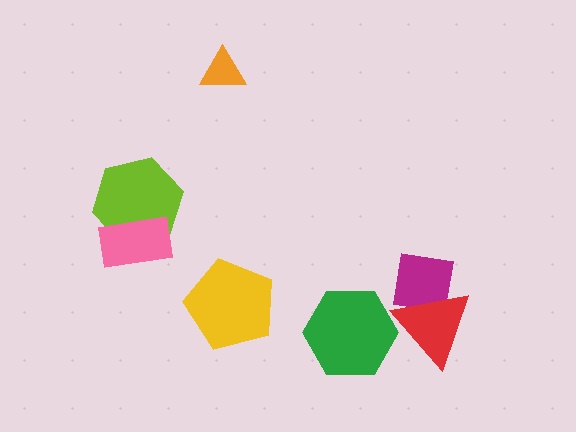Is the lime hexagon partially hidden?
Yes, it is partially covered by another shape.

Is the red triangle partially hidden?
Yes, it is partially covered by another shape.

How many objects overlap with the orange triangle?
0 objects overlap with the orange triangle.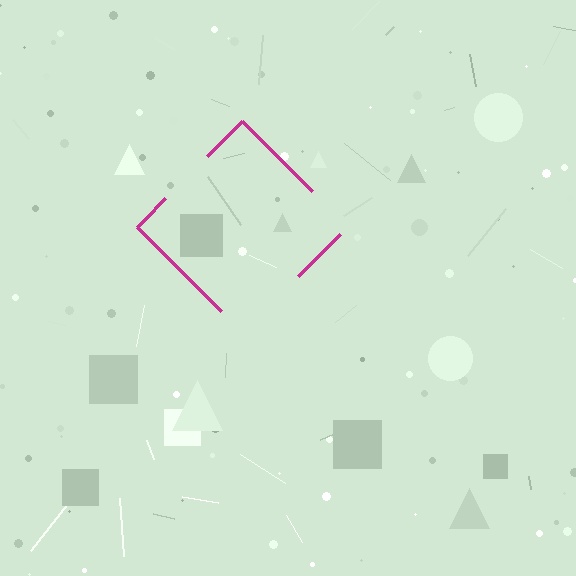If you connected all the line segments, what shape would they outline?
They would outline a diamond.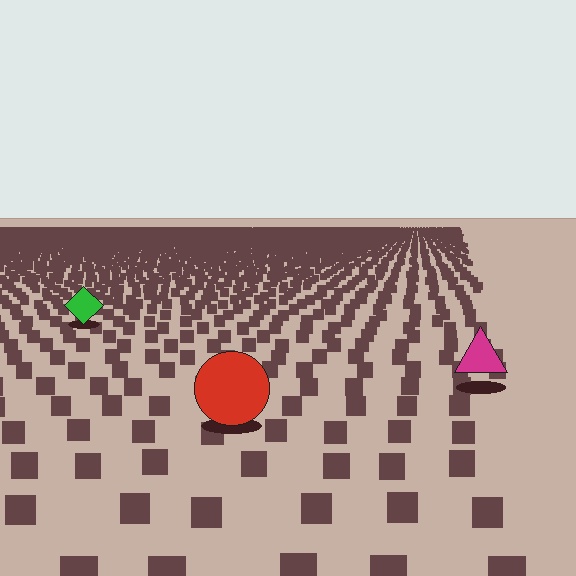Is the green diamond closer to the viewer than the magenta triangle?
No. The magenta triangle is closer — you can tell from the texture gradient: the ground texture is coarser near it.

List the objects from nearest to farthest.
From nearest to farthest: the red circle, the magenta triangle, the green diamond.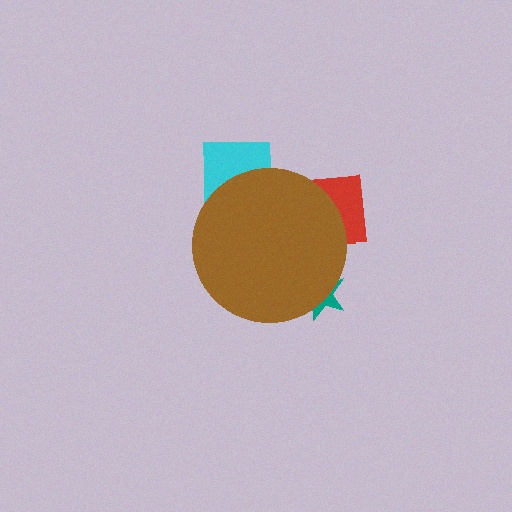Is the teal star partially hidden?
Yes, the teal star is partially hidden behind the brown circle.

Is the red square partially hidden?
Yes, the red square is partially hidden behind the brown circle.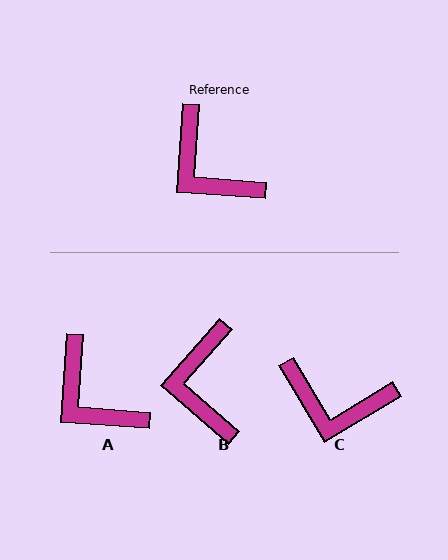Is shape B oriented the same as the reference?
No, it is off by about 37 degrees.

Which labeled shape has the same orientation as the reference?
A.